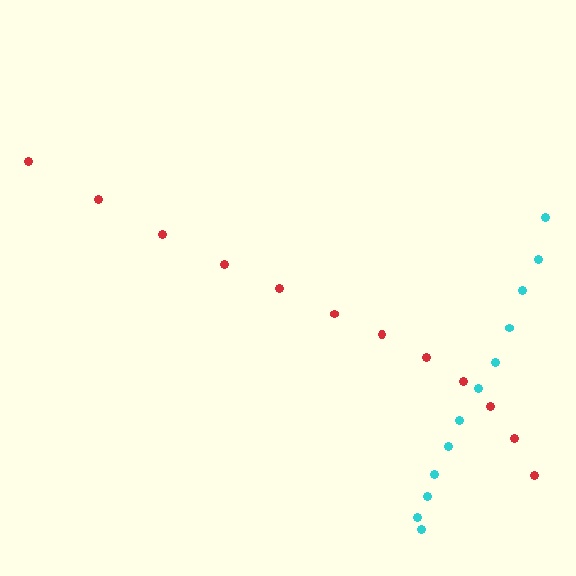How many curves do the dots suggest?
There are 2 distinct paths.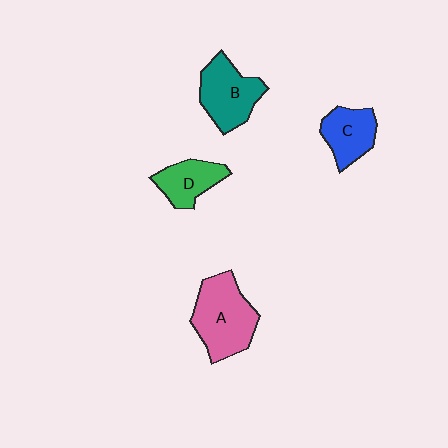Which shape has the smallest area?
Shape D (green).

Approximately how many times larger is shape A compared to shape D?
Approximately 1.7 times.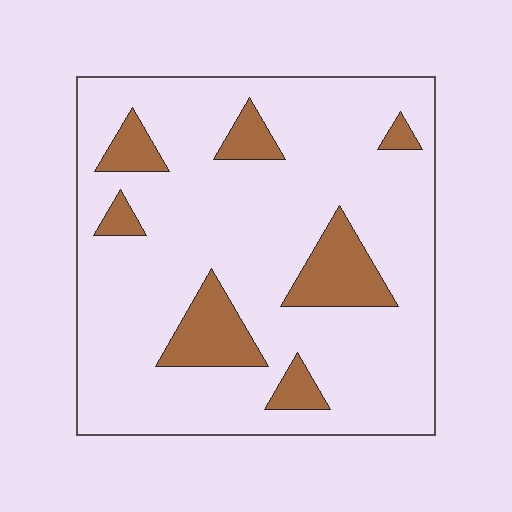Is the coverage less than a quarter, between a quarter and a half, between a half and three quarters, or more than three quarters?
Less than a quarter.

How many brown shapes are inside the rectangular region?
7.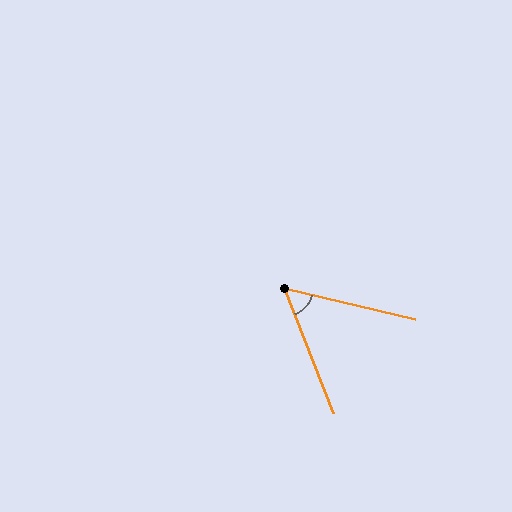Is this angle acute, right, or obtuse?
It is acute.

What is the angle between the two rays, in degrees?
Approximately 55 degrees.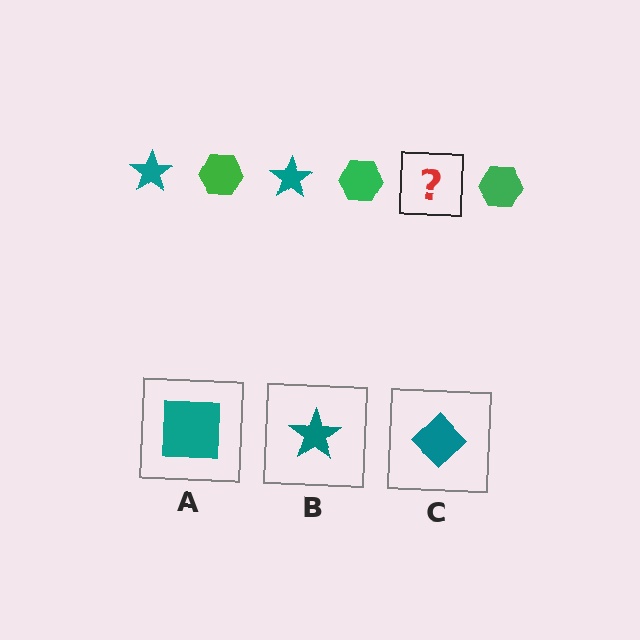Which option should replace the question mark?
Option B.